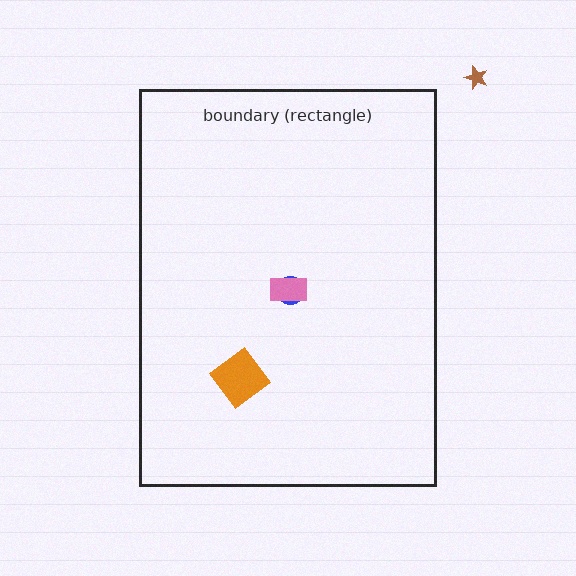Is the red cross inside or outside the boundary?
Inside.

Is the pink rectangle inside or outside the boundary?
Inside.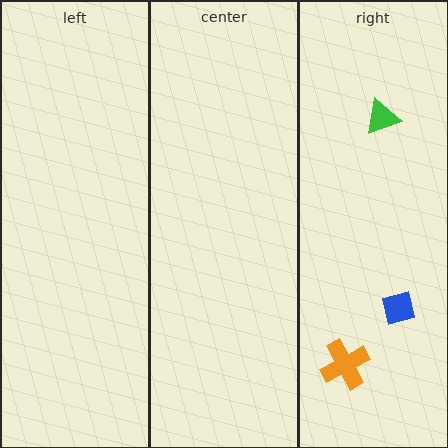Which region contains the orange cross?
The right region.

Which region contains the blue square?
The right region.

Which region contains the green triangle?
The right region.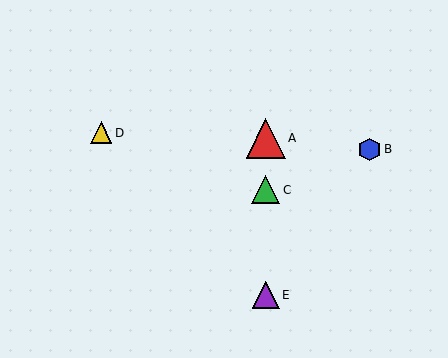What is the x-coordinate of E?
Object E is at x≈266.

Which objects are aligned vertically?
Objects A, C, E are aligned vertically.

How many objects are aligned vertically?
3 objects (A, C, E) are aligned vertically.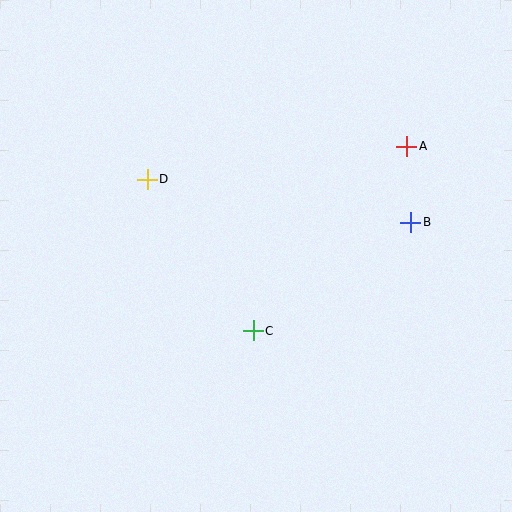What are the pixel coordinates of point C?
Point C is at (253, 331).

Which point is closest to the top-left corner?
Point D is closest to the top-left corner.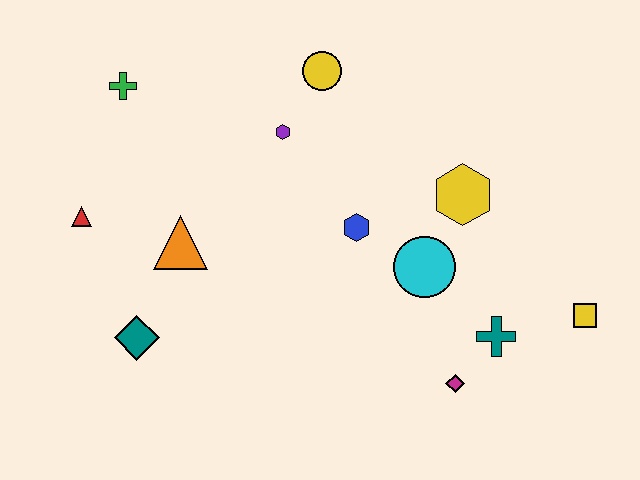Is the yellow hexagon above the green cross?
No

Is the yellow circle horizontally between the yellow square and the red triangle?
Yes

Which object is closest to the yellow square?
The teal cross is closest to the yellow square.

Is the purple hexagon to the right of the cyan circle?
No